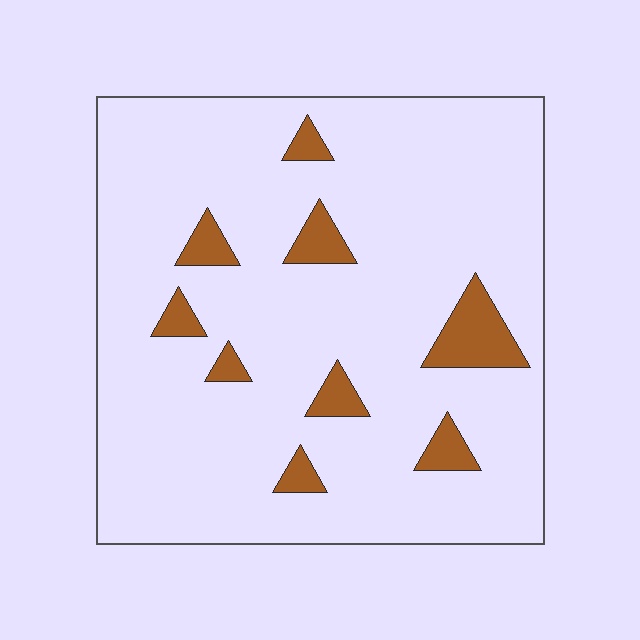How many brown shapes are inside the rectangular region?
9.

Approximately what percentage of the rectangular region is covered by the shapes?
Approximately 10%.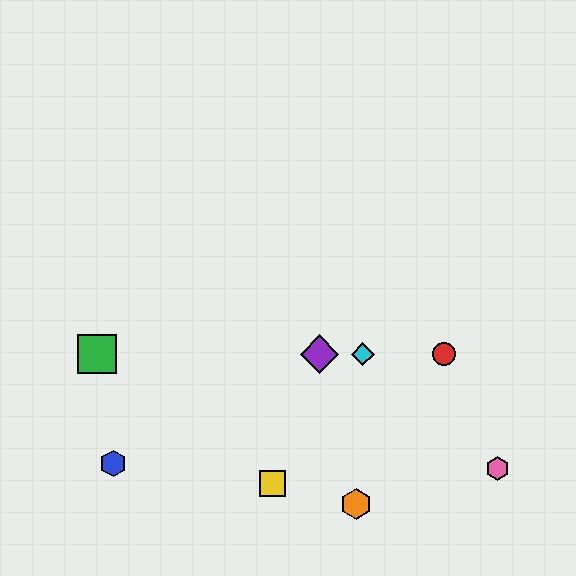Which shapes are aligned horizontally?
The red circle, the green square, the purple diamond, the cyan diamond are aligned horizontally.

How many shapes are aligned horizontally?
4 shapes (the red circle, the green square, the purple diamond, the cyan diamond) are aligned horizontally.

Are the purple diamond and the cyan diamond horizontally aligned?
Yes, both are at y≈354.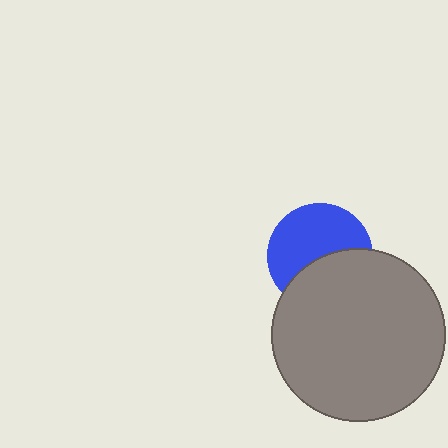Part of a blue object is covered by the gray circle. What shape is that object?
It is a circle.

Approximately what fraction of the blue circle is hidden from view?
Roughly 43% of the blue circle is hidden behind the gray circle.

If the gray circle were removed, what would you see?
You would see the complete blue circle.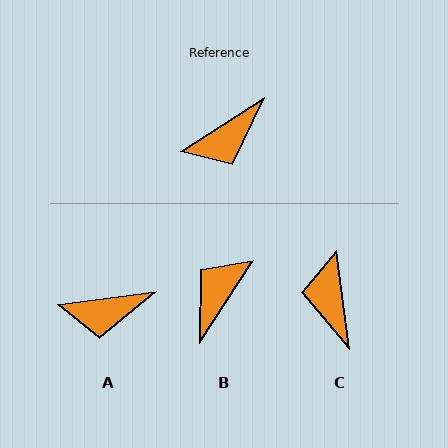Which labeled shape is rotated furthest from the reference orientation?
B, about 156 degrees away.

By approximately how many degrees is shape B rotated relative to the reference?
Approximately 156 degrees clockwise.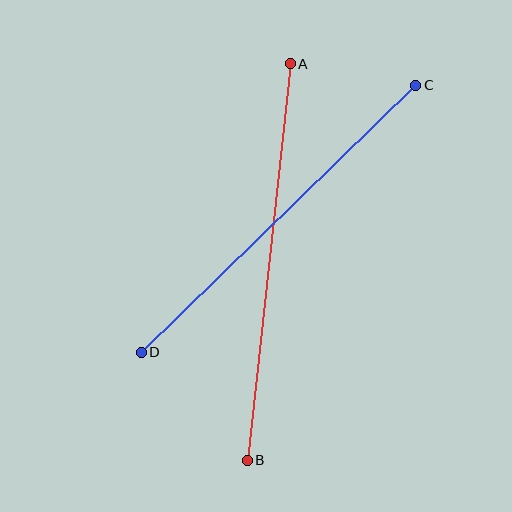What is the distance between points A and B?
The distance is approximately 399 pixels.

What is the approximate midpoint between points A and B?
The midpoint is at approximately (269, 262) pixels.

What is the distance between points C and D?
The distance is approximately 383 pixels.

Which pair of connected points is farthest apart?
Points A and B are farthest apart.